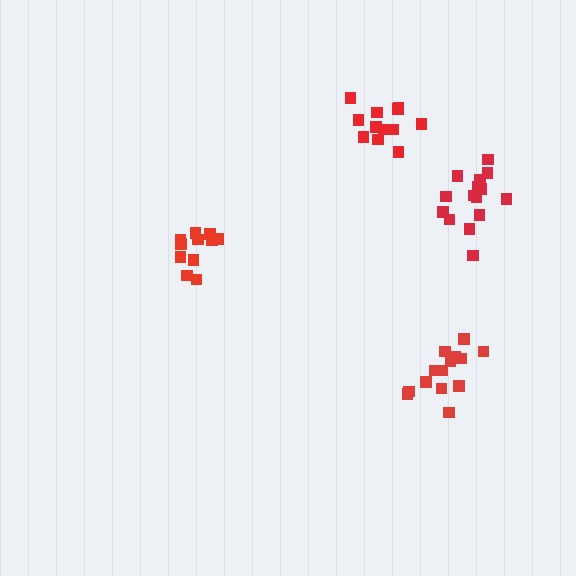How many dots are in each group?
Group 1: 11 dots, Group 2: 14 dots, Group 3: 12 dots, Group 4: 15 dots (52 total).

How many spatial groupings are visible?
There are 4 spatial groupings.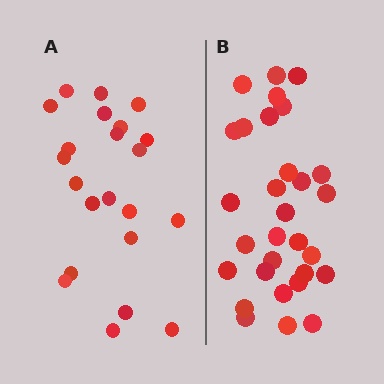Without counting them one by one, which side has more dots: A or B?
Region B (the right region) has more dots.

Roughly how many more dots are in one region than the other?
Region B has roughly 8 or so more dots than region A.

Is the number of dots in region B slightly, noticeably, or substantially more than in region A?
Region B has noticeably more, but not dramatically so. The ratio is roughly 1.4 to 1.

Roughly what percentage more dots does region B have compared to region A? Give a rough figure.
About 35% more.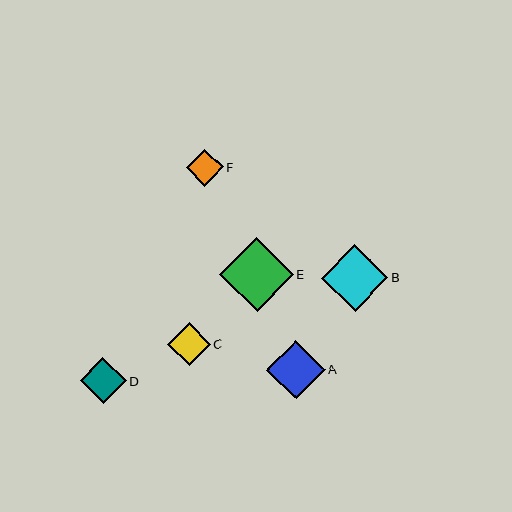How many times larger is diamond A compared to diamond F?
Diamond A is approximately 1.6 times the size of diamond F.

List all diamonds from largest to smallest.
From largest to smallest: E, B, A, D, C, F.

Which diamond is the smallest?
Diamond F is the smallest with a size of approximately 37 pixels.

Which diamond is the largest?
Diamond E is the largest with a size of approximately 74 pixels.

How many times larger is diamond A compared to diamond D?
Diamond A is approximately 1.3 times the size of diamond D.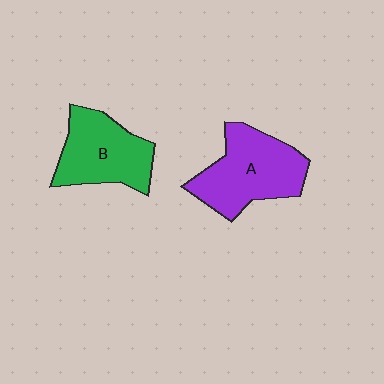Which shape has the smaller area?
Shape B (green).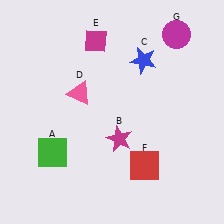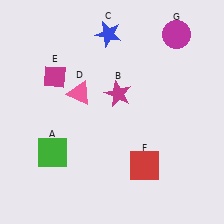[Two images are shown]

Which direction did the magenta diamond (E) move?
The magenta diamond (E) moved left.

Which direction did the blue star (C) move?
The blue star (C) moved left.